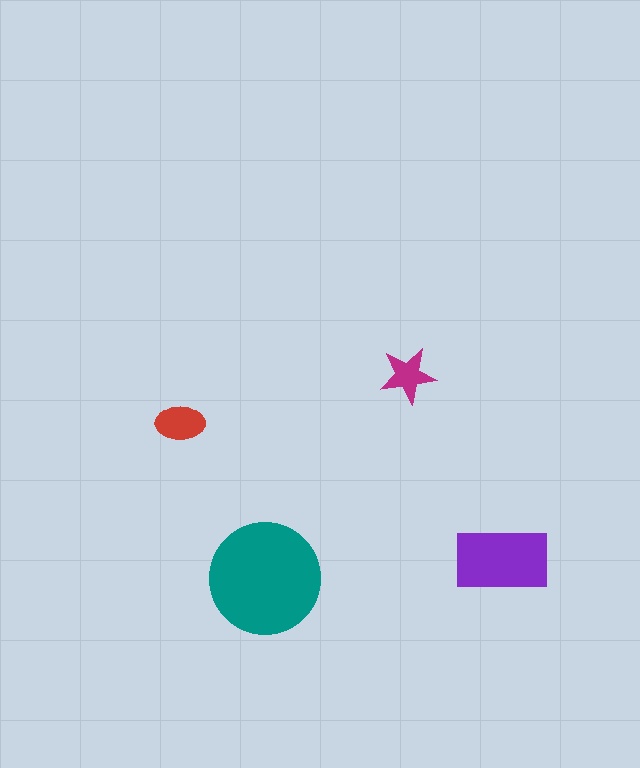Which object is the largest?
The teal circle.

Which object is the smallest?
The magenta star.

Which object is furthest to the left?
The red ellipse is leftmost.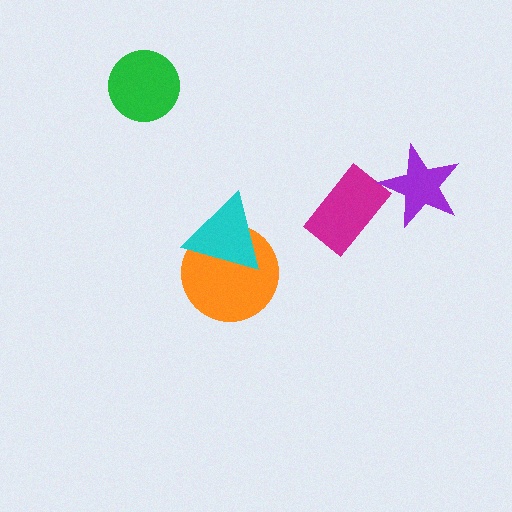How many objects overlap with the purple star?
0 objects overlap with the purple star.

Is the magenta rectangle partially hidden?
No, no other shape covers it.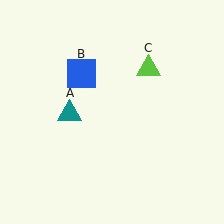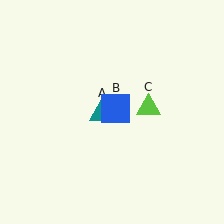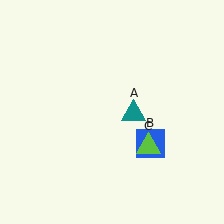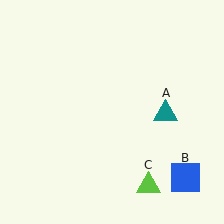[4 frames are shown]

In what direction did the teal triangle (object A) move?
The teal triangle (object A) moved right.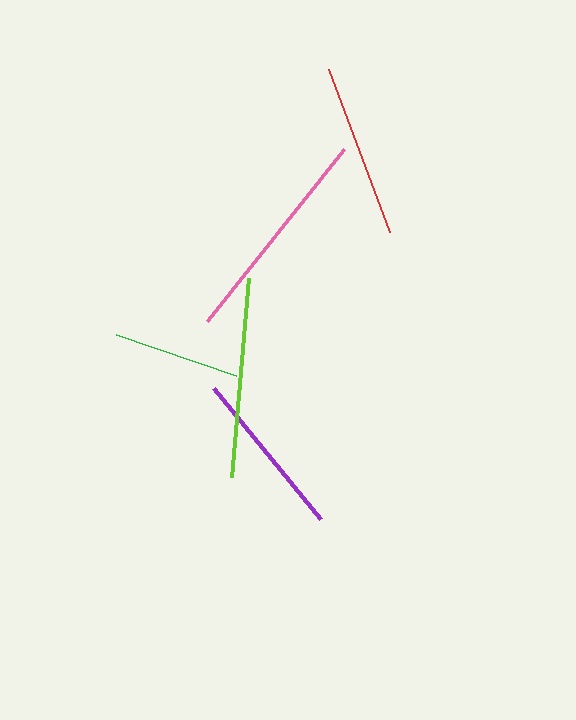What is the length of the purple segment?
The purple segment is approximately 169 pixels long.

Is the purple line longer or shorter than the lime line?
The lime line is longer than the purple line.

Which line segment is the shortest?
The green line is the shortest at approximately 128 pixels.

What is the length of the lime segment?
The lime segment is approximately 200 pixels long.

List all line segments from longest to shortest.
From longest to shortest: pink, lime, red, purple, green.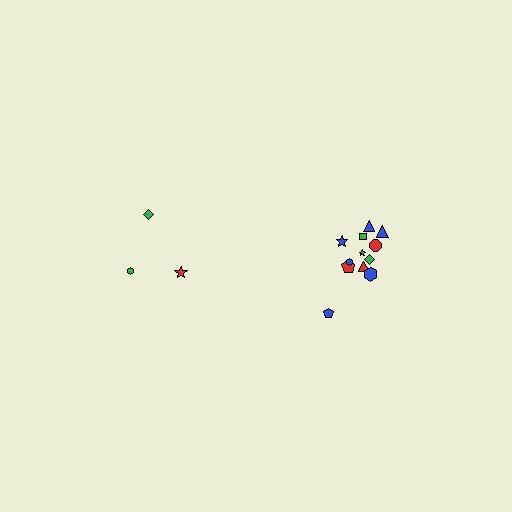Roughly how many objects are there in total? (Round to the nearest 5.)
Roughly 15 objects in total.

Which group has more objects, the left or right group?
The right group.